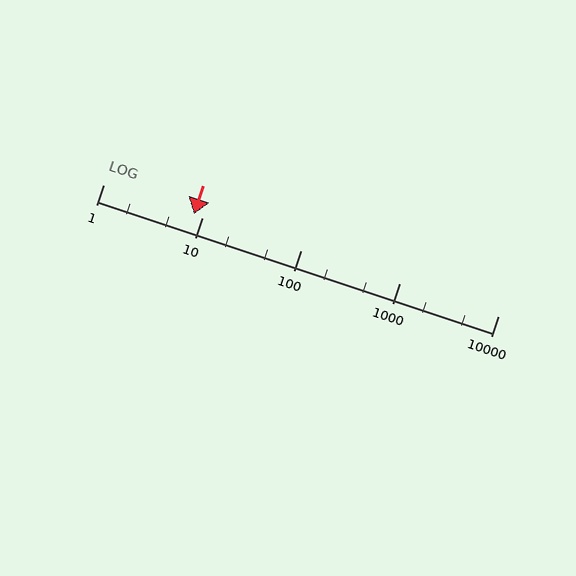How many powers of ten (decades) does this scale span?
The scale spans 4 decades, from 1 to 10000.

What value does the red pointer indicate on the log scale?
The pointer indicates approximately 8.2.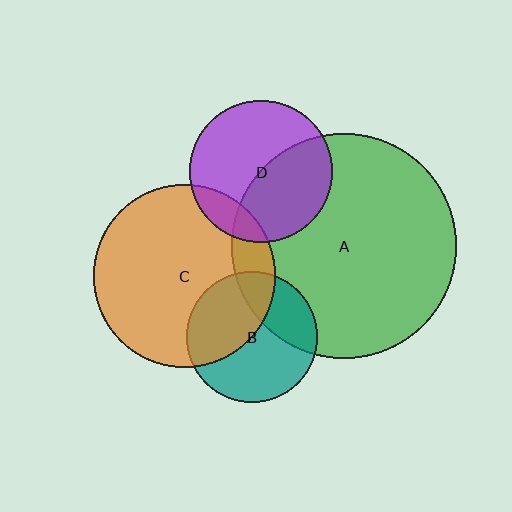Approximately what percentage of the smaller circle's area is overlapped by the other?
Approximately 15%.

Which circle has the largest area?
Circle A (green).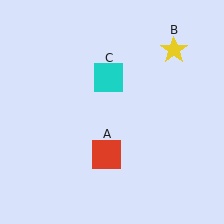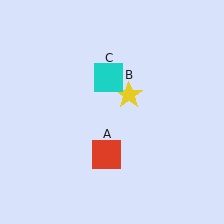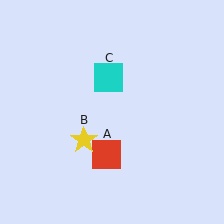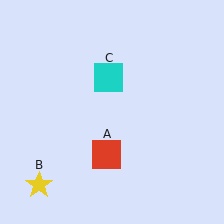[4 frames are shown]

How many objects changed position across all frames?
1 object changed position: yellow star (object B).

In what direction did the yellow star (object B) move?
The yellow star (object B) moved down and to the left.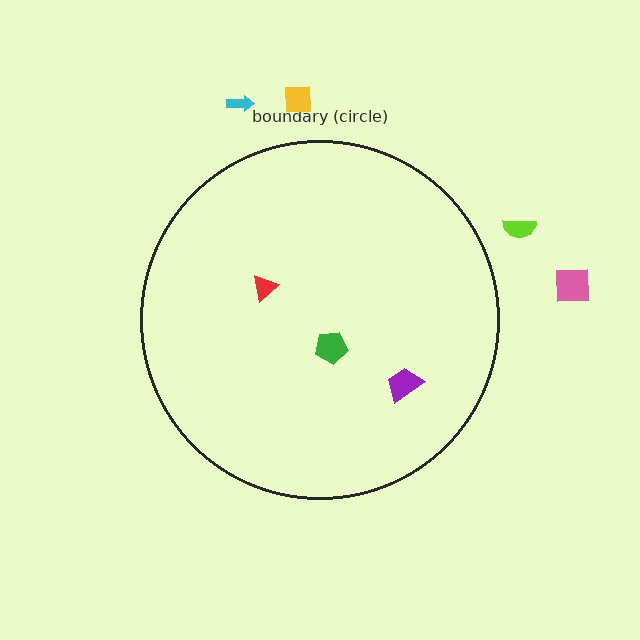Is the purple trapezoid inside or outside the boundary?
Inside.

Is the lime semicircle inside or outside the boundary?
Outside.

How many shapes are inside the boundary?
3 inside, 4 outside.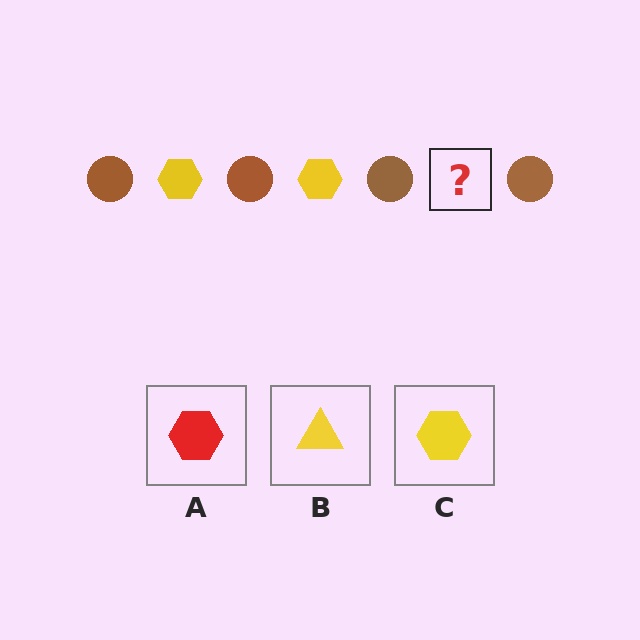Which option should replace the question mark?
Option C.